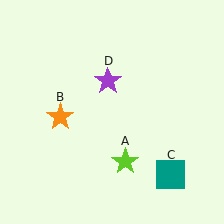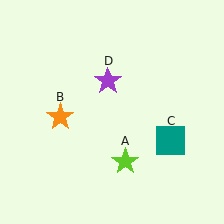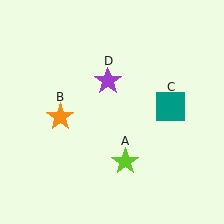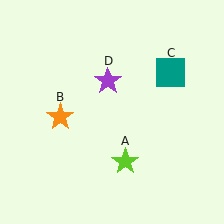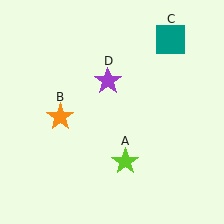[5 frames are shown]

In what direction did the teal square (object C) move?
The teal square (object C) moved up.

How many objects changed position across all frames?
1 object changed position: teal square (object C).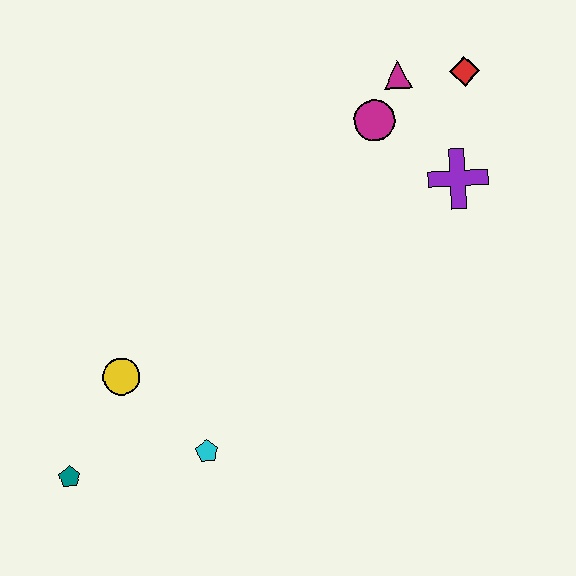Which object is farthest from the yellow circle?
The red diamond is farthest from the yellow circle.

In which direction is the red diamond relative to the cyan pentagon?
The red diamond is above the cyan pentagon.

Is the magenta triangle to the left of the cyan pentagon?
No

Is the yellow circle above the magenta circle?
No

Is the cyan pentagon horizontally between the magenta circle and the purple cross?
No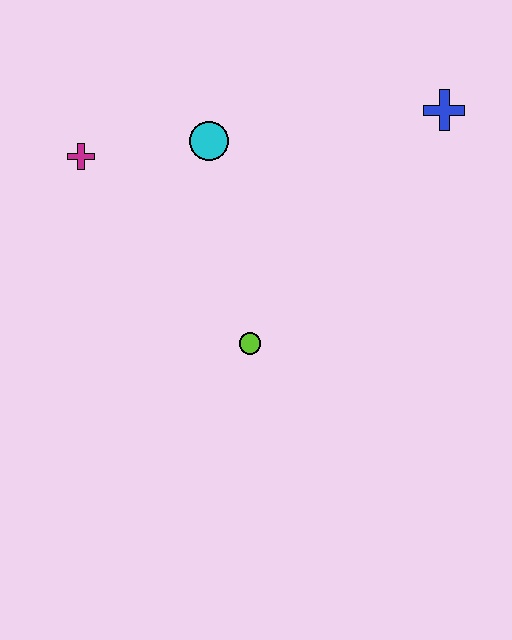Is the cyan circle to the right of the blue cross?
No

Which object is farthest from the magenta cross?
The blue cross is farthest from the magenta cross.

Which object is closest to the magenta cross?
The cyan circle is closest to the magenta cross.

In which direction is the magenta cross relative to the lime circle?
The magenta cross is above the lime circle.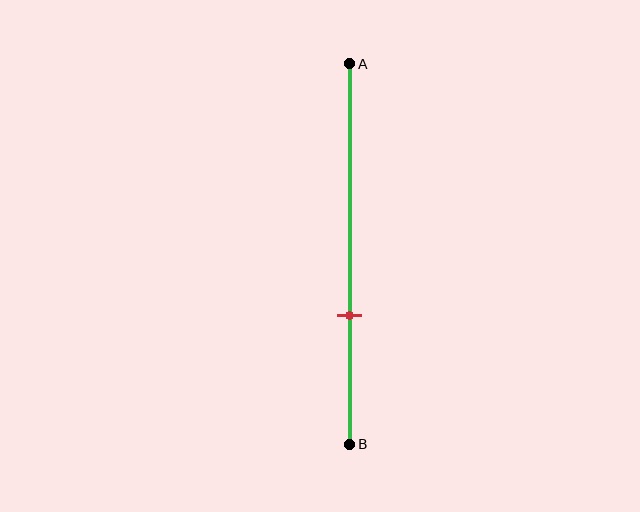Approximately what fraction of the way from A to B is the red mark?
The red mark is approximately 65% of the way from A to B.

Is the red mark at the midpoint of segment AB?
No, the mark is at about 65% from A, not at the 50% midpoint.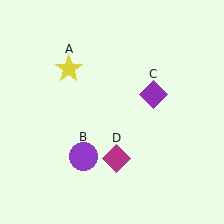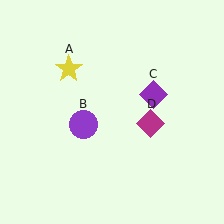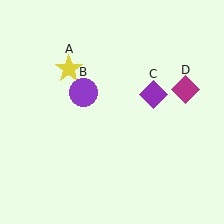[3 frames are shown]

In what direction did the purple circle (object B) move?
The purple circle (object B) moved up.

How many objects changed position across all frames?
2 objects changed position: purple circle (object B), magenta diamond (object D).